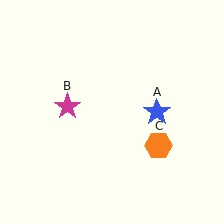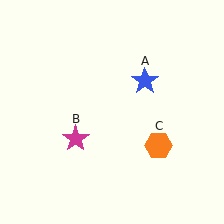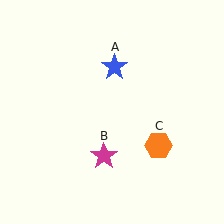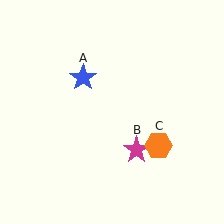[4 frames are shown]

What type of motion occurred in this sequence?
The blue star (object A), magenta star (object B) rotated counterclockwise around the center of the scene.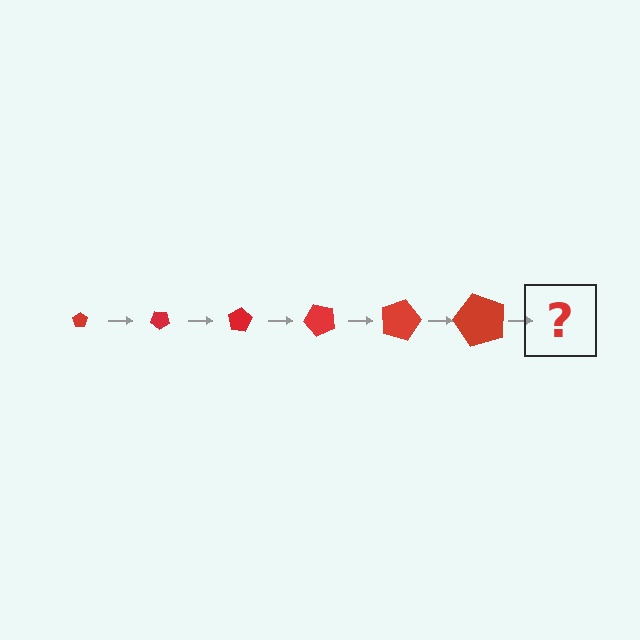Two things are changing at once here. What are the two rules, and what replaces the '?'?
The two rules are that the pentagon grows larger each step and it rotates 40 degrees each step. The '?' should be a pentagon, larger than the previous one and rotated 240 degrees from the start.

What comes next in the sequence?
The next element should be a pentagon, larger than the previous one and rotated 240 degrees from the start.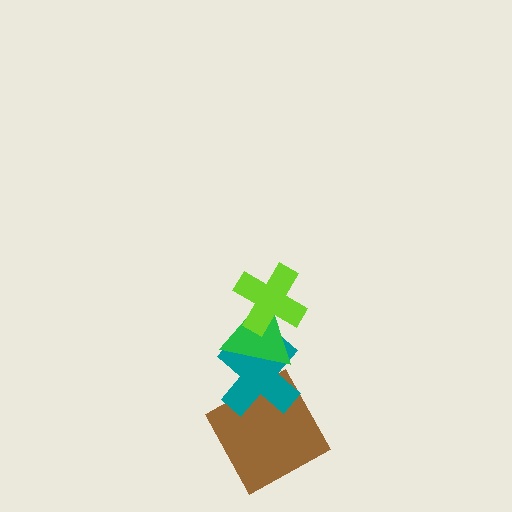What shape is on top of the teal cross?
The green triangle is on top of the teal cross.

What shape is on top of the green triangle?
The lime cross is on top of the green triangle.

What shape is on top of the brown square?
The teal cross is on top of the brown square.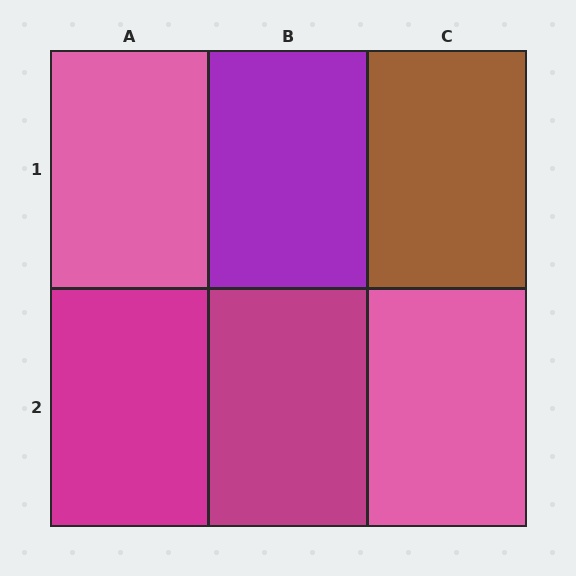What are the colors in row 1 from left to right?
Pink, purple, brown.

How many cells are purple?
1 cell is purple.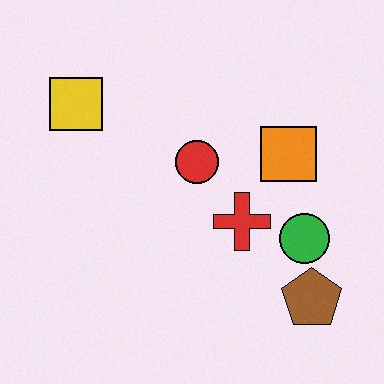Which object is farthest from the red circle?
The brown pentagon is farthest from the red circle.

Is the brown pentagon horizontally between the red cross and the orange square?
No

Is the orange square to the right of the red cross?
Yes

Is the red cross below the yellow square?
Yes